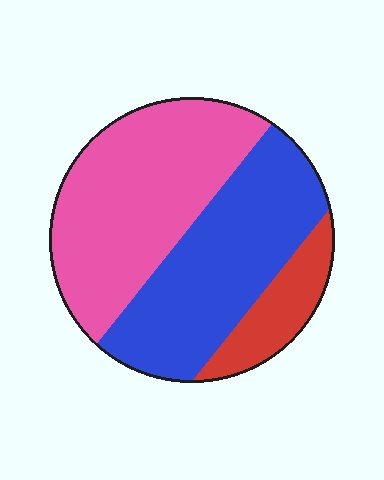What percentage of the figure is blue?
Blue covers 41% of the figure.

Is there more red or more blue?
Blue.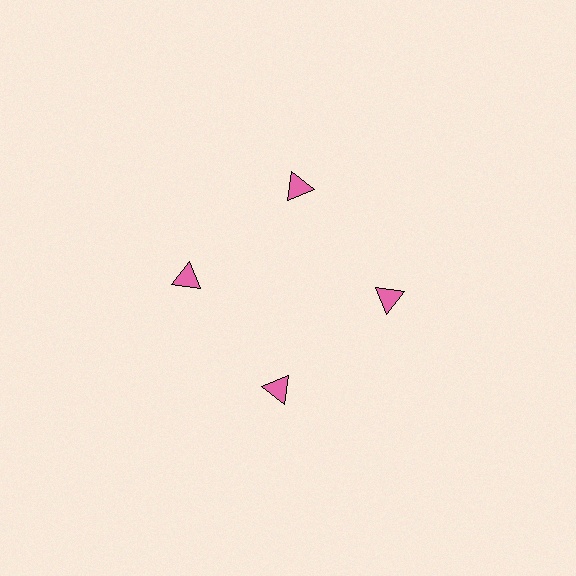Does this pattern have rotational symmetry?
Yes, this pattern has 4-fold rotational symmetry. It looks the same after rotating 90 degrees around the center.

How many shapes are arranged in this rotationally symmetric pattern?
There are 4 shapes, arranged in 4 groups of 1.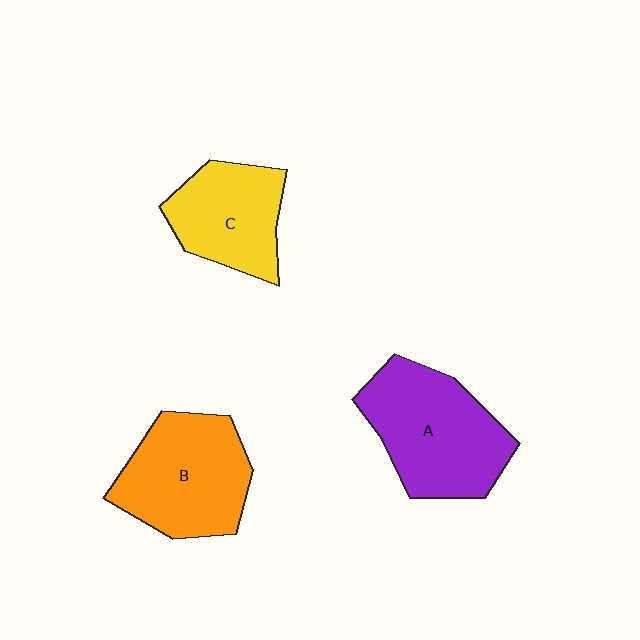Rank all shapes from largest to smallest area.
From largest to smallest: A (purple), B (orange), C (yellow).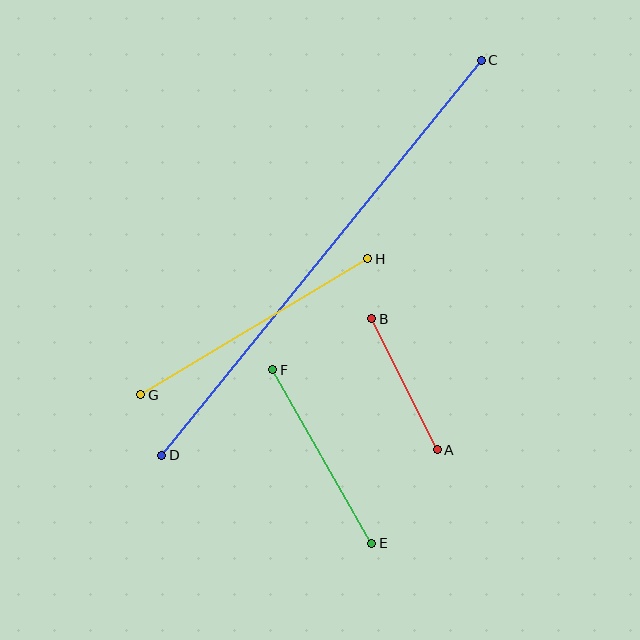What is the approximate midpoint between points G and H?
The midpoint is at approximately (254, 327) pixels.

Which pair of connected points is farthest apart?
Points C and D are farthest apart.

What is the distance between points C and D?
The distance is approximately 508 pixels.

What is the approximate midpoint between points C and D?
The midpoint is at approximately (321, 258) pixels.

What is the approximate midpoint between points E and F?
The midpoint is at approximately (322, 456) pixels.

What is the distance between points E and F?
The distance is approximately 200 pixels.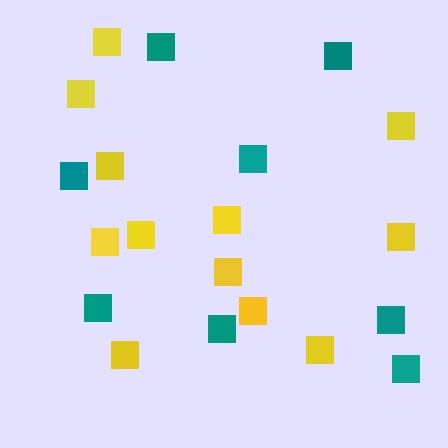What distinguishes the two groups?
There are 2 groups: one group of teal squares (8) and one group of yellow squares (12).